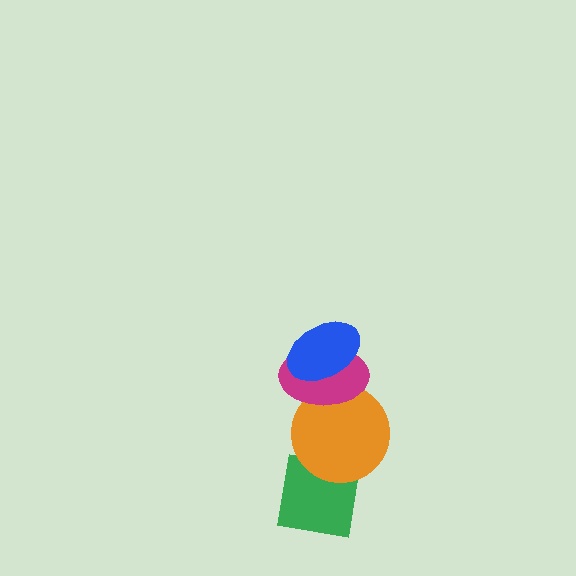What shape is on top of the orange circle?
The magenta ellipse is on top of the orange circle.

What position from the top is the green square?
The green square is 4th from the top.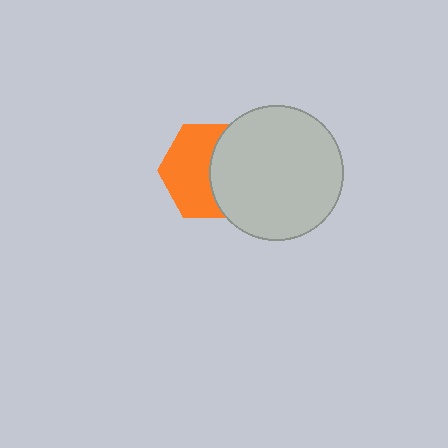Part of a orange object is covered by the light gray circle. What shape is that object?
It is a hexagon.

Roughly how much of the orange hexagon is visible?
About half of it is visible (roughly 55%).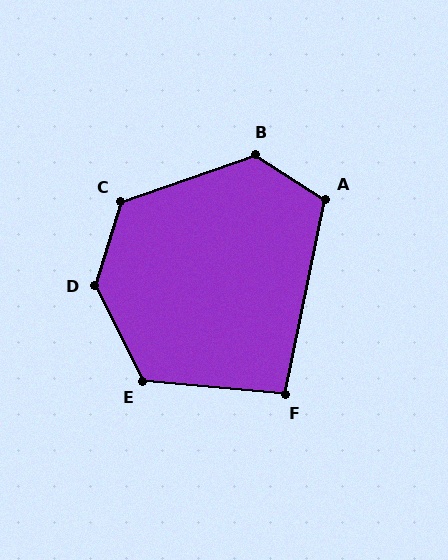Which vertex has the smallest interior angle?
F, at approximately 96 degrees.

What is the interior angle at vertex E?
Approximately 122 degrees (obtuse).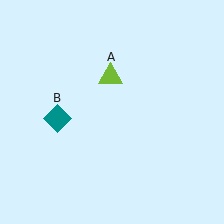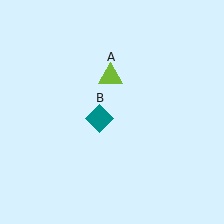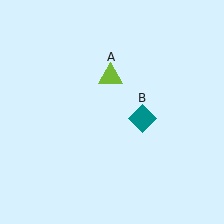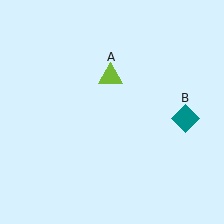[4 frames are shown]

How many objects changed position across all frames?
1 object changed position: teal diamond (object B).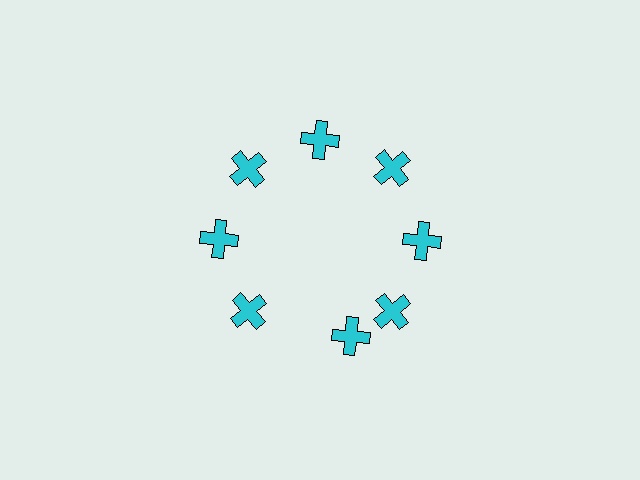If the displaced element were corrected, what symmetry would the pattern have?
It would have 8-fold rotational symmetry — the pattern would map onto itself every 45 degrees.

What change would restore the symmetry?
The symmetry would be restored by rotating it back into even spacing with its neighbors so that all 8 crosses sit at equal angles and equal distance from the center.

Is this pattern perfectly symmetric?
No. The 8 cyan crosses are arranged in a ring, but one element near the 6 o'clock position is rotated out of alignment along the ring, breaking the 8-fold rotational symmetry.